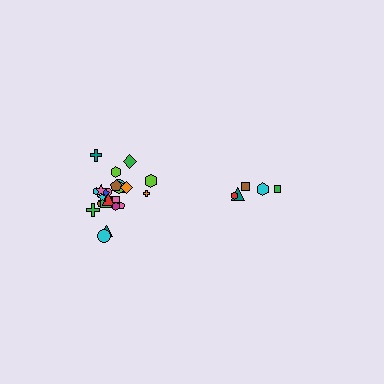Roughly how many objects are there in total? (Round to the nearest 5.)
Roughly 30 objects in total.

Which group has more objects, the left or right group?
The left group.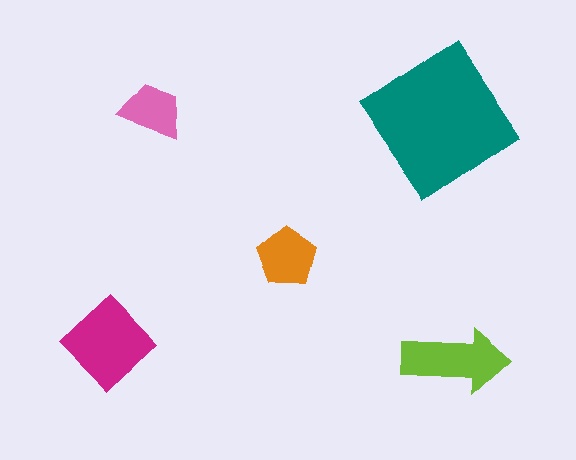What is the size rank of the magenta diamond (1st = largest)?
2nd.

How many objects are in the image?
There are 5 objects in the image.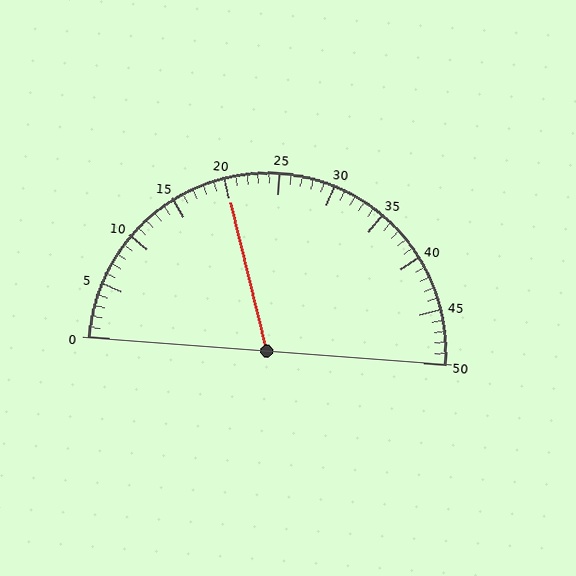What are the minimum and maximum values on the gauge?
The gauge ranges from 0 to 50.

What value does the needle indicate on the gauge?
The needle indicates approximately 20.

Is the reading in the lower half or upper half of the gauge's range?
The reading is in the lower half of the range (0 to 50).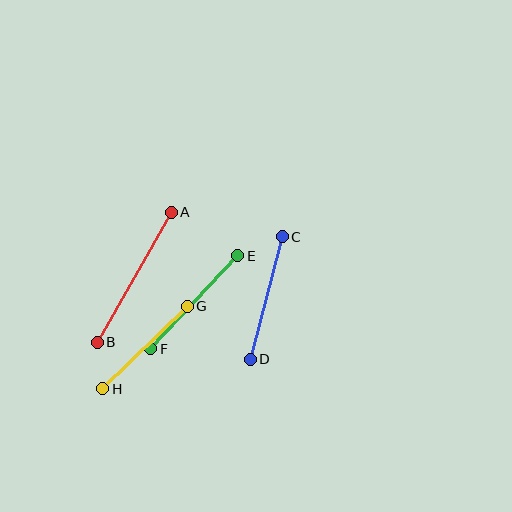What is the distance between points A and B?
The distance is approximately 150 pixels.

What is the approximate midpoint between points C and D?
The midpoint is at approximately (266, 298) pixels.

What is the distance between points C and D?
The distance is approximately 127 pixels.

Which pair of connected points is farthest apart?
Points A and B are farthest apart.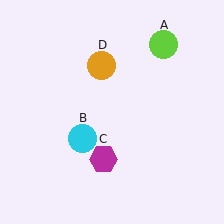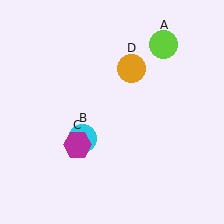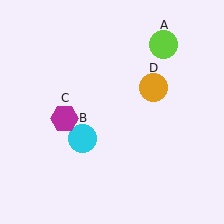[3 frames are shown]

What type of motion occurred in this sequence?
The magenta hexagon (object C), orange circle (object D) rotated clockwise around the center of the scene.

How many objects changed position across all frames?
2 objects changed position: magenta hexagon (object C), orange circle (object D).